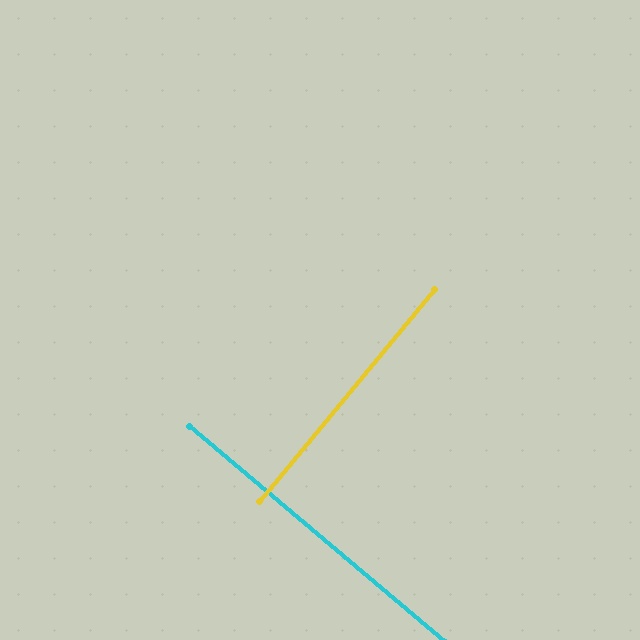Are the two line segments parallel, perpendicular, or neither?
Perpendicular — they meet at approximately 90°.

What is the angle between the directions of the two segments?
Approximately 90 degrees.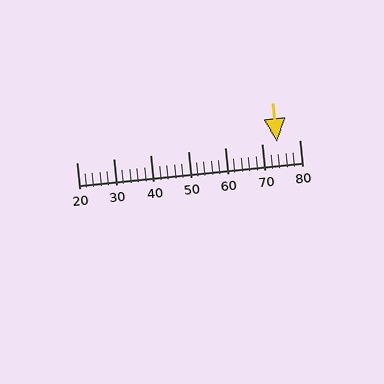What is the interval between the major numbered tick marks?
The major tick marks are spaced 10 units apart.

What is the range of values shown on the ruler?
The ruler shows values from 20 to 80.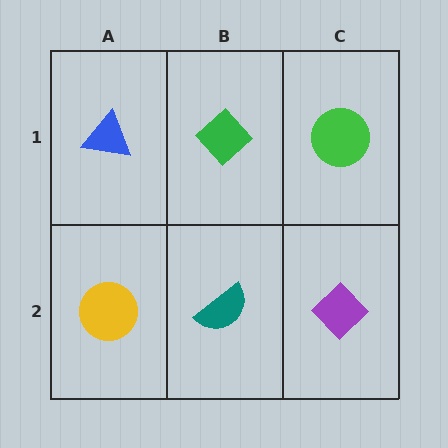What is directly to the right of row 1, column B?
A green circle.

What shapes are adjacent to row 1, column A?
A yellow circle (row 2, column A), a green diamond (row 1, column B).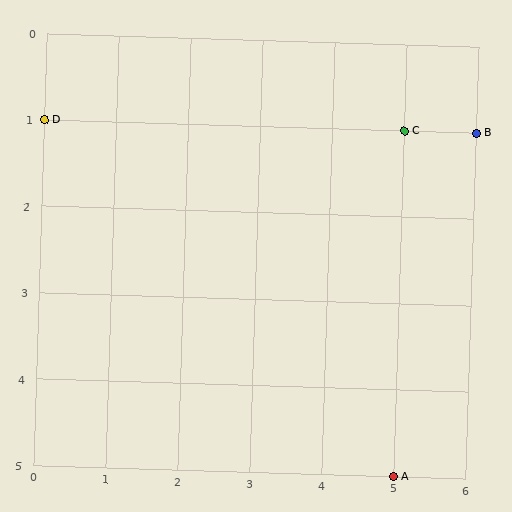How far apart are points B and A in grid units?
Points B and A are 1 column and 4 rows apart (about 4.1 grid units diagonally).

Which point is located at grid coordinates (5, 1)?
Point C is at (5, 1).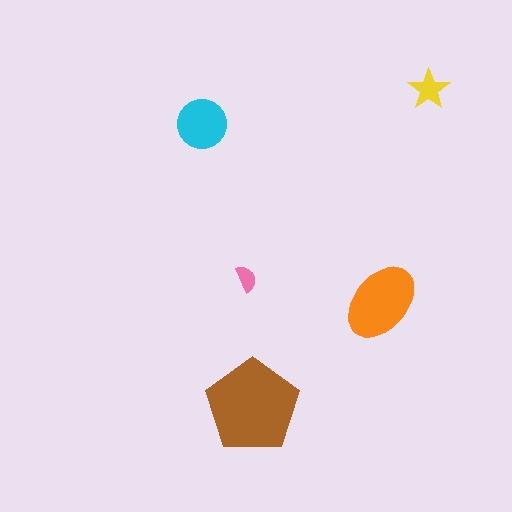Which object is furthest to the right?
The yellow star is rightmost.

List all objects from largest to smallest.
The brown pentagon, the orange ellipse, the cyan circle, the yellow star, the pink semicircle.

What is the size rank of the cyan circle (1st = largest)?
3rd.